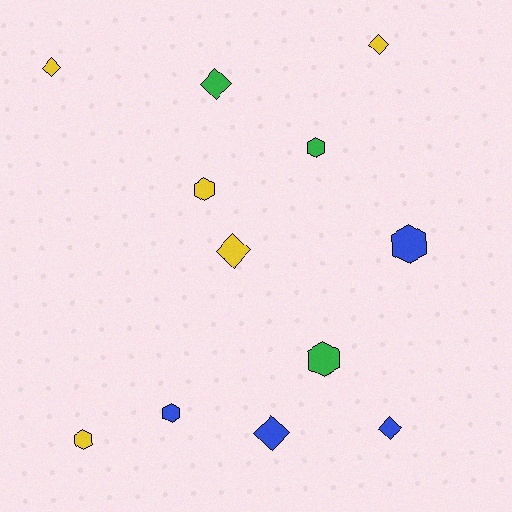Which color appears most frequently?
Yellow, with 5 objects.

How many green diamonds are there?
There is 1 green diamond.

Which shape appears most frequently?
Hexagon, with 6 objects.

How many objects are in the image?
There are 12 objects.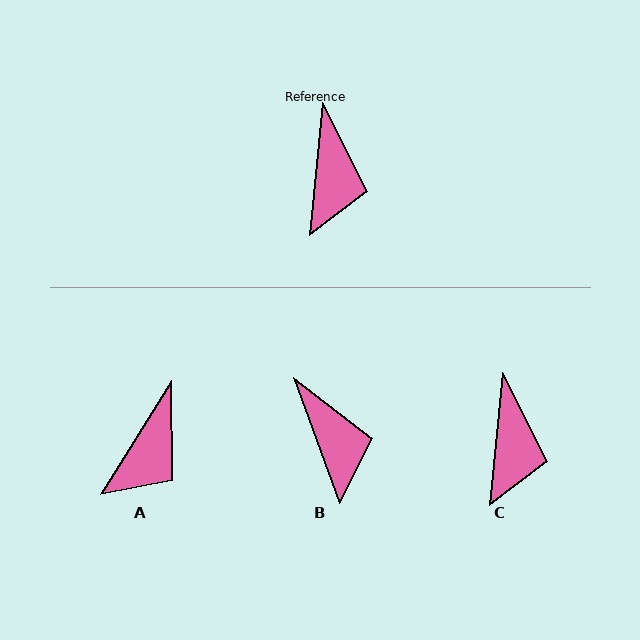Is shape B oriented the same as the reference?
No, it is off by about 25 degrees.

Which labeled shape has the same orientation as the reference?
C.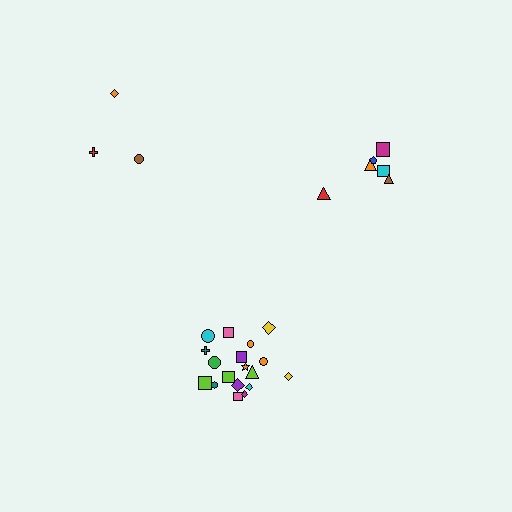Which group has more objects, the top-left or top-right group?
The top-right group.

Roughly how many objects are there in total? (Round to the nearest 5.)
Roughly 25 objects in total.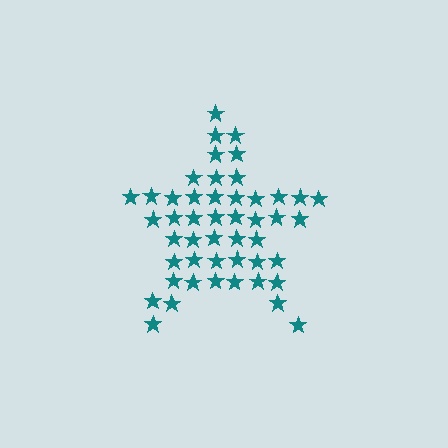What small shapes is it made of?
It is made of small stars.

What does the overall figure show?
The overall figure shows a star.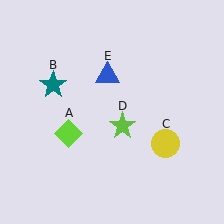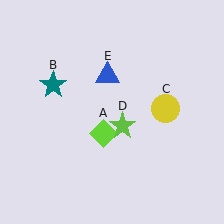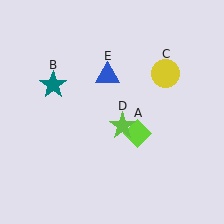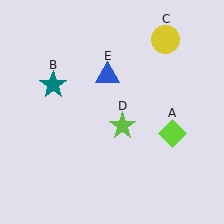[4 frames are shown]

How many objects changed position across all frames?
2 objects changed position: lime diamond (object A), yellow circle (object C).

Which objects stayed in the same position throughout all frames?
Teal star (object B) and lime star (object D) and blue triangle (object E) remained stationary.